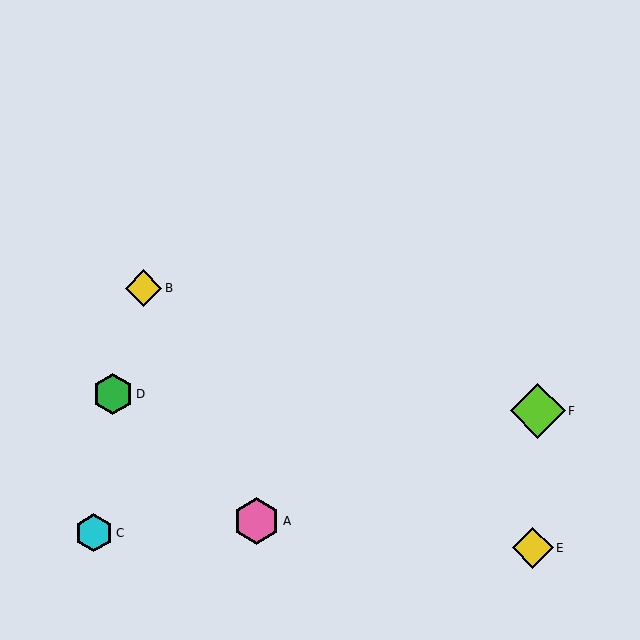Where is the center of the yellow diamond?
The center of the yellow diamond is at (533, 548).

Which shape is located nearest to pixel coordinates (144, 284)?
The yellow diamond (labeled B) at (143, 288) is nearest to that location.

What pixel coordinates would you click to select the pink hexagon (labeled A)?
Click at (256, 521) to select the pink hexagon A.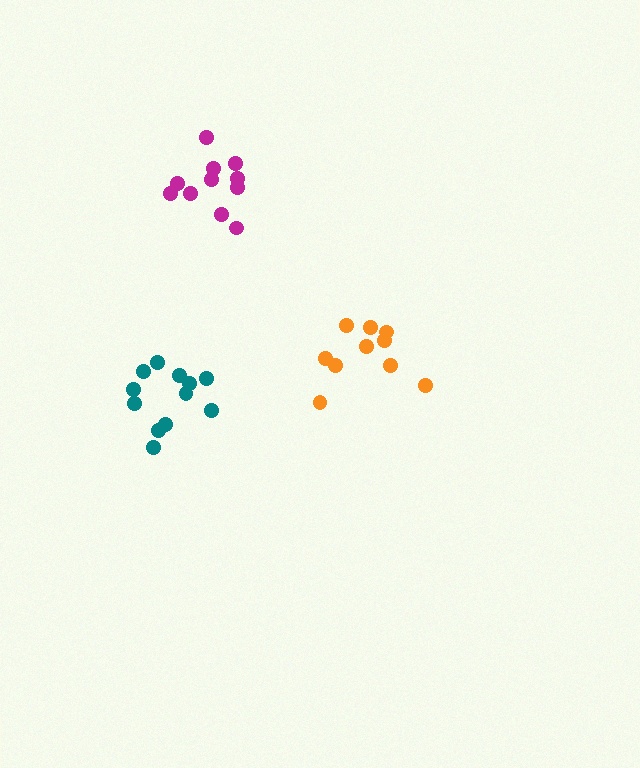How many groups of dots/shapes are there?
There are 3 groups.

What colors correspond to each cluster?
The clusters are colored: magenta, orange, teal.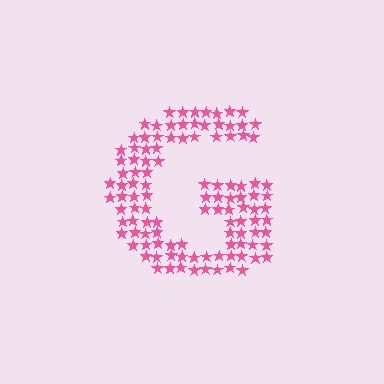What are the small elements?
The small elements are stars.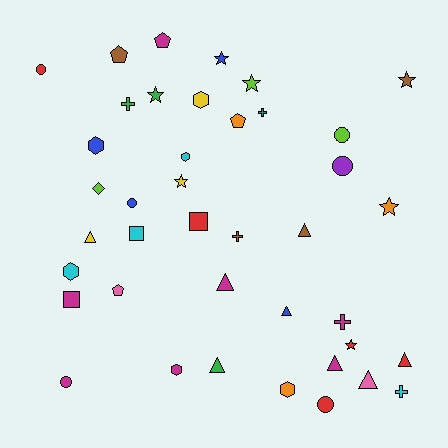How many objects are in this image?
There are 40 objects.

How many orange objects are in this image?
There are 3 orange objects.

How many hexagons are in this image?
There are 6 hexagons.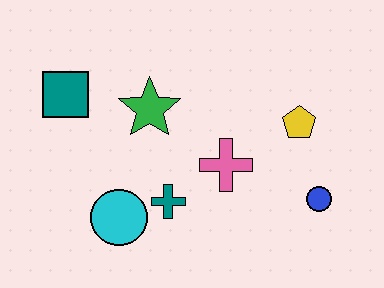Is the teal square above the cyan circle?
Yes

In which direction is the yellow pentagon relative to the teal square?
The yellow pentagon is to the right of the teal square.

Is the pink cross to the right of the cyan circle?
Yes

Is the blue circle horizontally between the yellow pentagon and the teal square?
No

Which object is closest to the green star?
The teal square is closest to the green star.